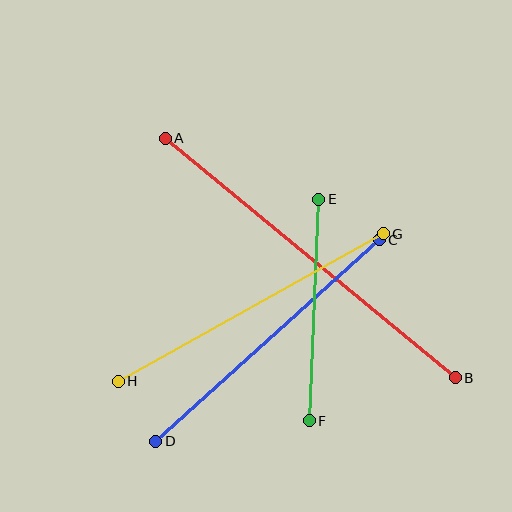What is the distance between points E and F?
The distance is approximately 222 pixels.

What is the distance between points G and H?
The distance is approximately 303 pixels.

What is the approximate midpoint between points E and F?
The midpoint is at approximately (314, 310) pixels.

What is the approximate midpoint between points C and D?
The midpoint is at approximately (267, 341) pixels.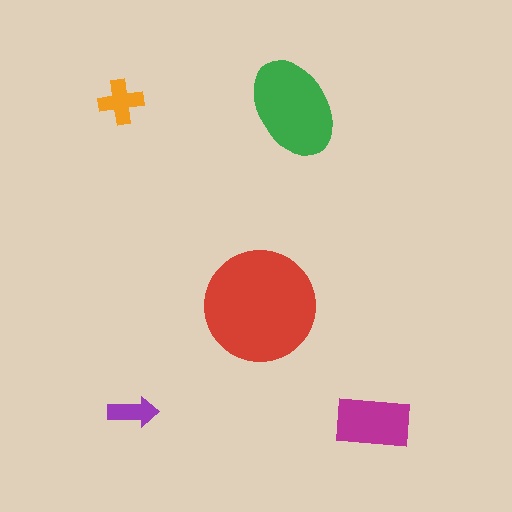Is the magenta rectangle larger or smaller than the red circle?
Smaller.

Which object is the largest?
The red circle.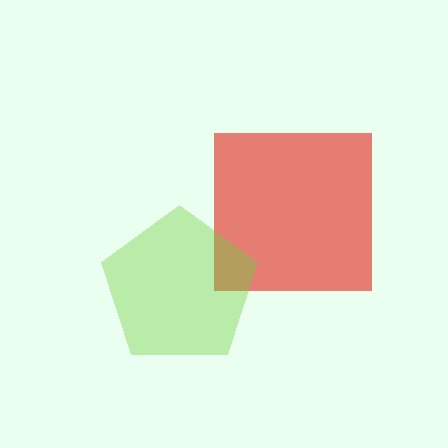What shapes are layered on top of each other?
The layered shapes are: a red square, a lime pentagon.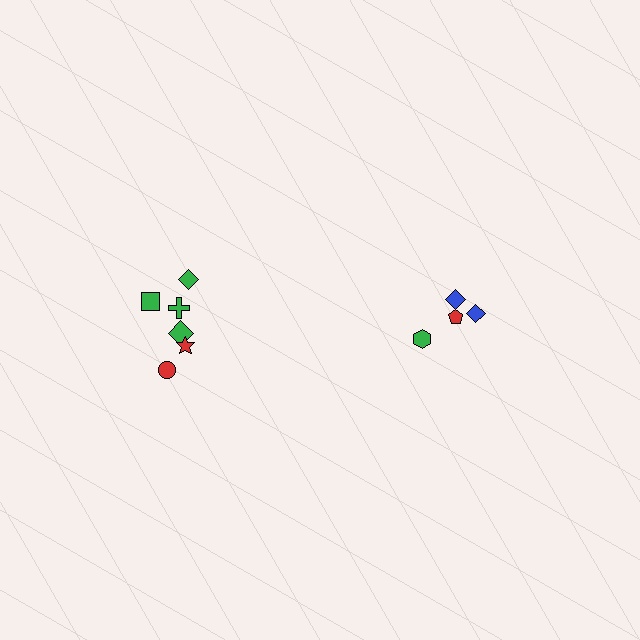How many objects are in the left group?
There are 6 objects.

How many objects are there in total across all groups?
There are 10 objects.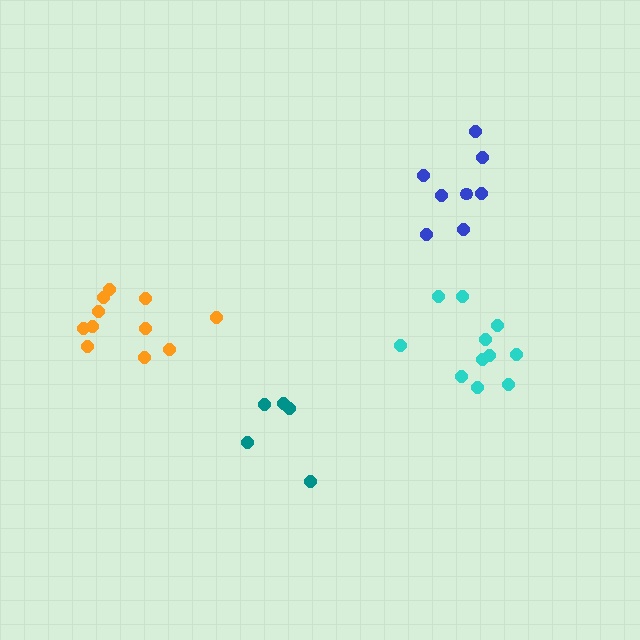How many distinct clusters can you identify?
There are 4 distinct clusters.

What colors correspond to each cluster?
The clusters are colored: teal, blue, orange, cyan.